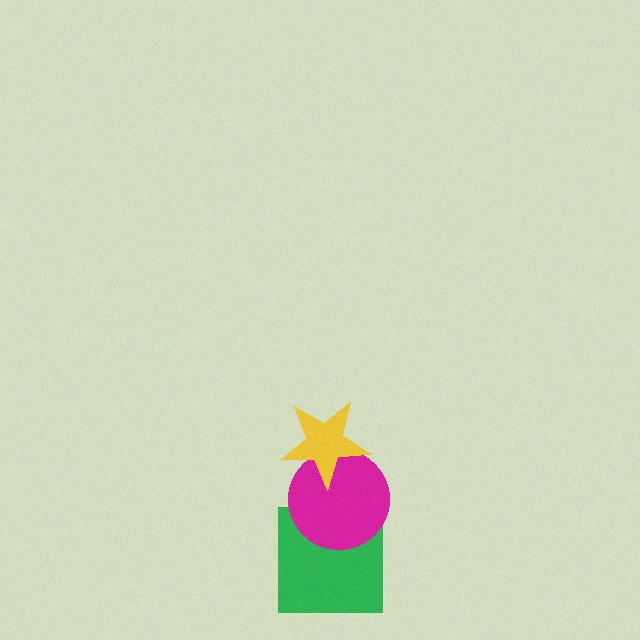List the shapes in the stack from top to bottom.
From top to bottom: the yellow star, the magenta circle, the green square.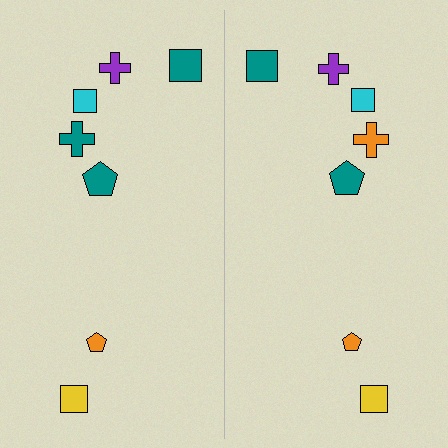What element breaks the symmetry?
The orange cross on the right side breaks the symmetry — its mirror counterpart is teal.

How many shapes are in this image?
There are 14 shapes in this image.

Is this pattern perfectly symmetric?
No, the pattern is not perfectly symmetric. The orange cross on the right side breaks the symmetry — its mirror counterpart is teal.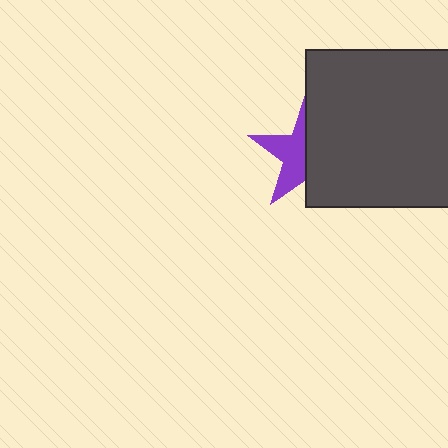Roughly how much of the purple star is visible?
About half of it is visible (roughly 47%).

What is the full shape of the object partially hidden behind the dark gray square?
The partially hidden object is a purple star.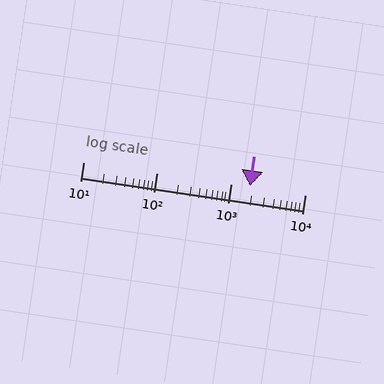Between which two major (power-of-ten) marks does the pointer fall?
The pointer is between 1000 and 10000.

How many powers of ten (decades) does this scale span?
The scale spans 3 decades, from 10 to 10000.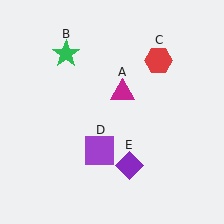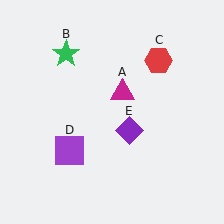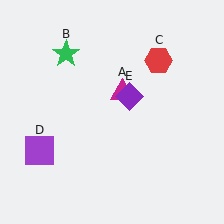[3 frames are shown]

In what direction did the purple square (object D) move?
The purple square (object D) moved left.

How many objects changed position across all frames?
2 objects changed position: purple square (object D), purple diamond (object E).